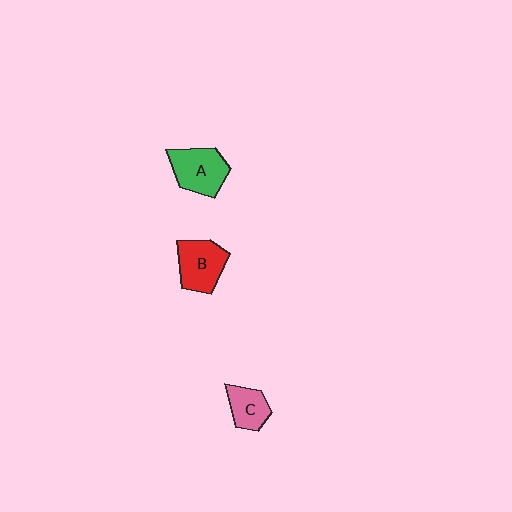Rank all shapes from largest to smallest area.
From largest to smallest: A (green), B (red), C (pink).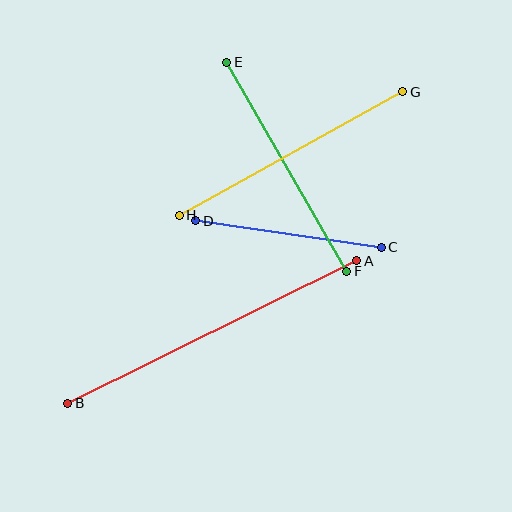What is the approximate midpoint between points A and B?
The midpoint is at approximately (212, 332) pixels.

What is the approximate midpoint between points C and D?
The midpoint is at approximately (289, 234) pixels.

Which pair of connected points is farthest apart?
Points A and B are farthest apart.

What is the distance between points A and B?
The distance is approximately 322 pixels.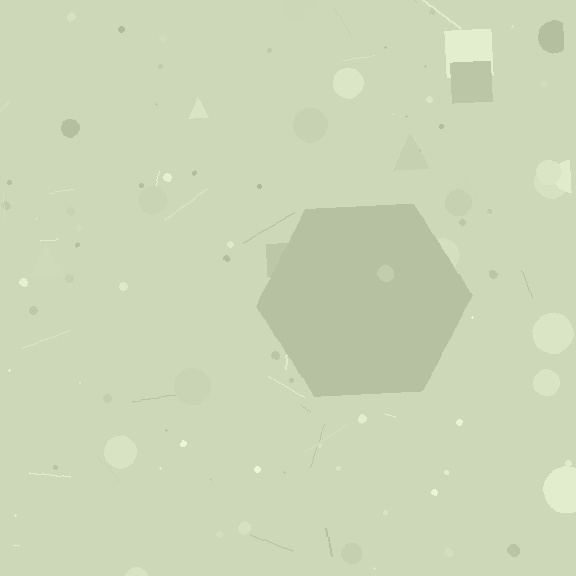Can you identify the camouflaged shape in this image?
The camouflaged shape is a hexagon.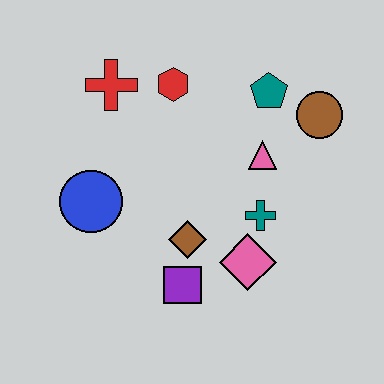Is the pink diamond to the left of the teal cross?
Yes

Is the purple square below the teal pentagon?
Yes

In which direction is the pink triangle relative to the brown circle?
The pink triangle is to the left of the brown circle.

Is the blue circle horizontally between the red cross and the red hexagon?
No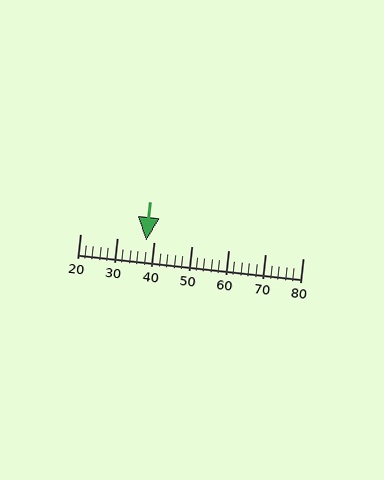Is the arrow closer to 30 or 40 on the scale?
The arrow is closer to 40.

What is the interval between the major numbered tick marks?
The major tick marks are spaced 10 units apart.